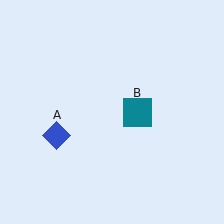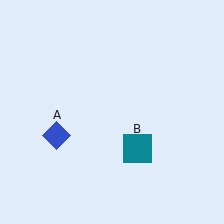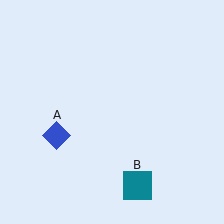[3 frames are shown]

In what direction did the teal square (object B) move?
The teal square (object B) moved down.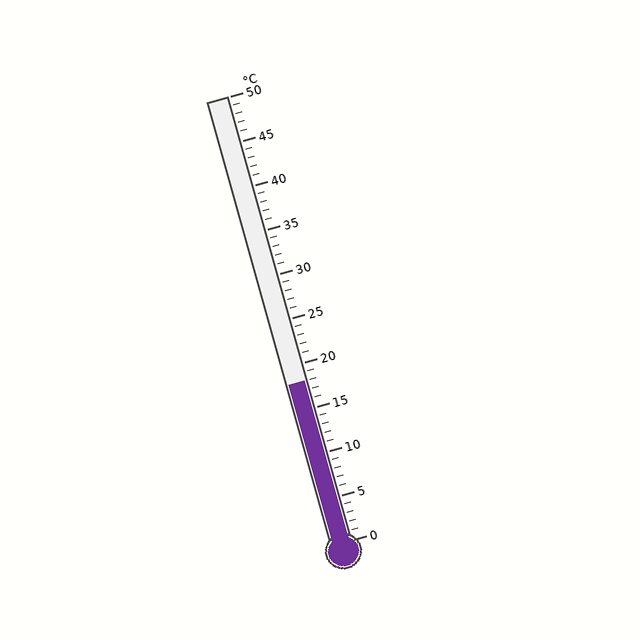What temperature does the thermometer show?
The thermometer shows approximately 18°C.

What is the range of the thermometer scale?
The thermometer scale ranges from 0°C to 50°C.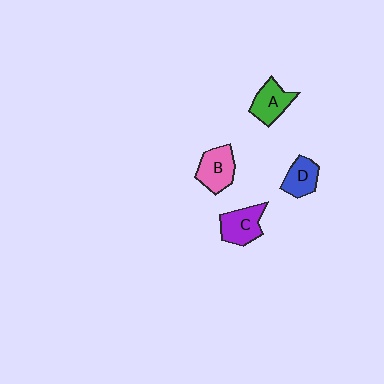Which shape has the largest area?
Shape B (pink).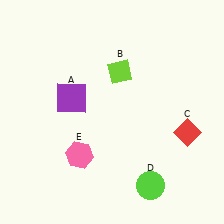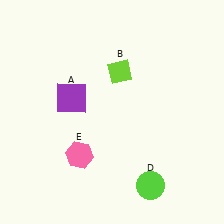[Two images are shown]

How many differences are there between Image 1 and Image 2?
There is 1 difference between the two images.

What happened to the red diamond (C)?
The red diamond (C) was removed in Image 2. It was in the bottom-right area of Image 1.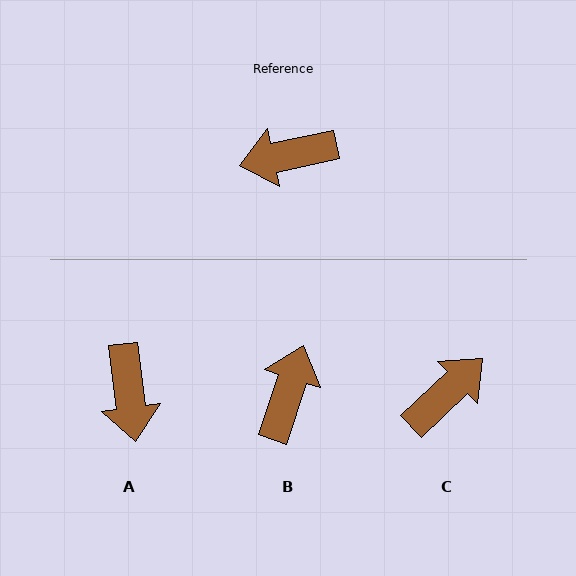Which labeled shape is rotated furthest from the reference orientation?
C, about 149 degrees away.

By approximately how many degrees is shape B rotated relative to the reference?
Approximately 120 degrees clockwise.